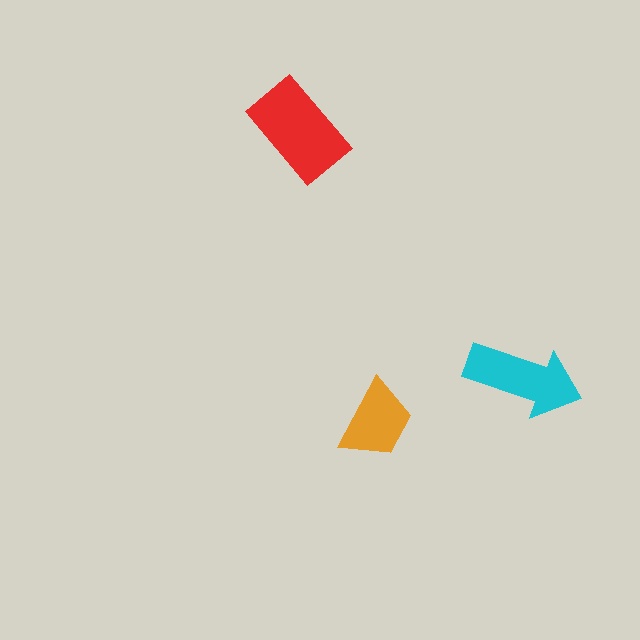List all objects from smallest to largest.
The orange trapezoid, the cyan arrow, the red rectangle.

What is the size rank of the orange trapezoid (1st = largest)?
3rd.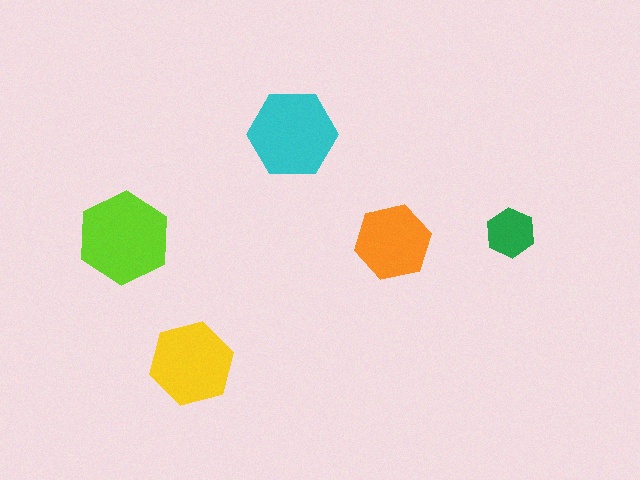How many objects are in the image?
There are 5 objects in the image.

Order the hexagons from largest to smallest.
the lime one, the cyan one, the yellow one, the orange one, the green one.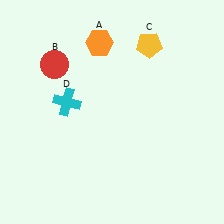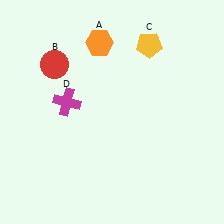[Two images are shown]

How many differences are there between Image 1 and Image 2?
There is 1 difference between the two images.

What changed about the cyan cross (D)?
In Image 1, D is cyan. In Image 2, it changed to magenta.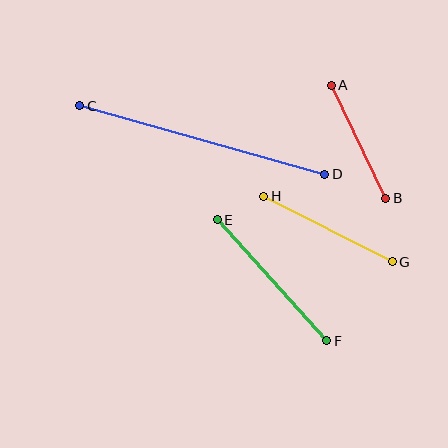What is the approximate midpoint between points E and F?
The midpoint is at approximately (272, 280) pixels.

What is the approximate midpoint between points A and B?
The midpoint is at approximately (359, 142) pixels.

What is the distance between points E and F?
The distance is approximately 163 pixels.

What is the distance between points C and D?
The distance is approximately 255 pixels.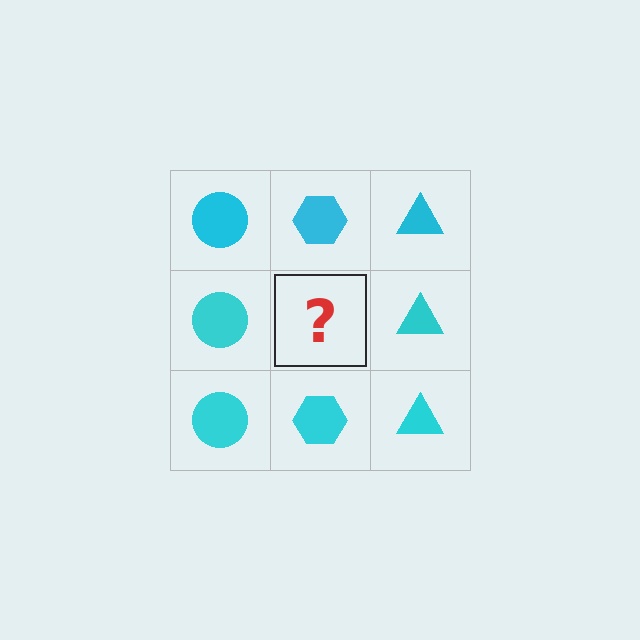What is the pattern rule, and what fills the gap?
The rule is that each column has a consistent shape. The gap should be filled with a cyan hexagon.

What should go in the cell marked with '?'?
The missing cell should contain a cyan hexagon.